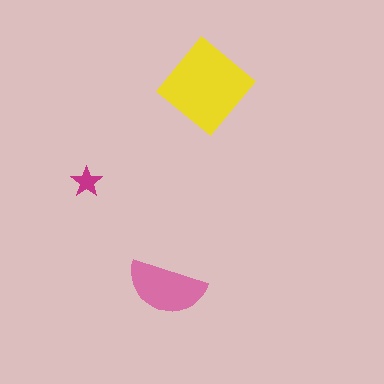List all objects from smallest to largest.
The magenta star, the pink semicircle, the yellow diamond.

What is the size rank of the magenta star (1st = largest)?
3rd.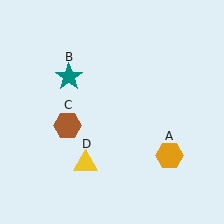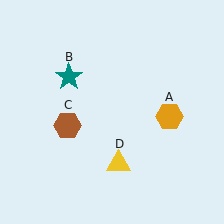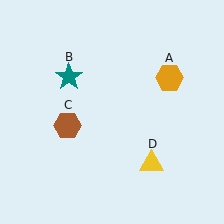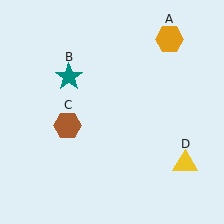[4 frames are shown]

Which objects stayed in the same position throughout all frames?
Teal star (object B) and brown hexagon (object C) remained stationary.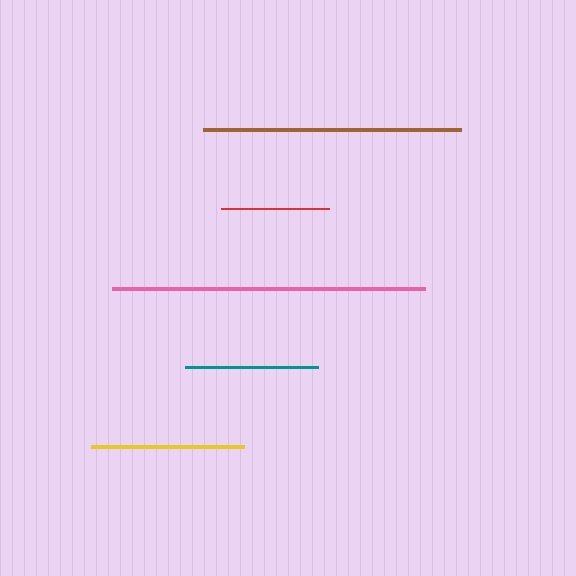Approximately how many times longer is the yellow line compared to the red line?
The yellow line is approximately 1.4 times the length of the red line.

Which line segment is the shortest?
The red line is the shortest at approximately 108 pixels.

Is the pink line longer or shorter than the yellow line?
The pink line is longer than the yellow line.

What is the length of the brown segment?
The brown segment is approximately 257 pixels long.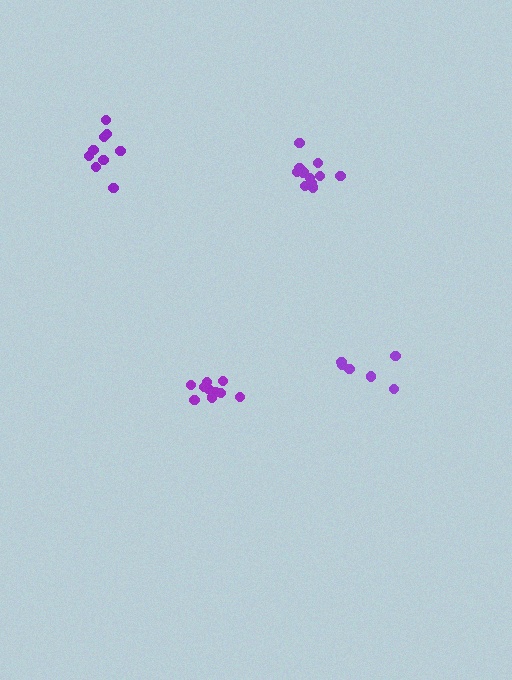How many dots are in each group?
Group 1: 11 dots, Group 2: 6 dots, Group 3: 10 dots, Group 4: 9 dots (36 total).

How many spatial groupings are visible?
There are 4 spatial groupings.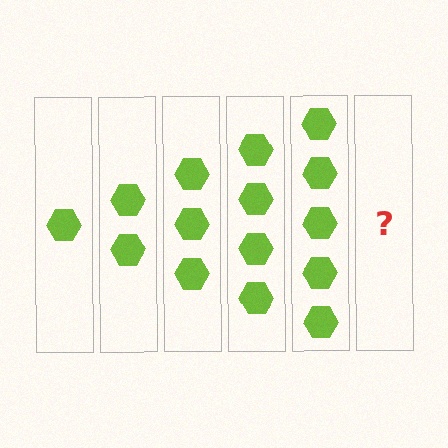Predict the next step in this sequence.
The next step is 6 hexagons.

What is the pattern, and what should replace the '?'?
The pattern is that each step adds one more hexagon. The '?' should be 6 hexagons.